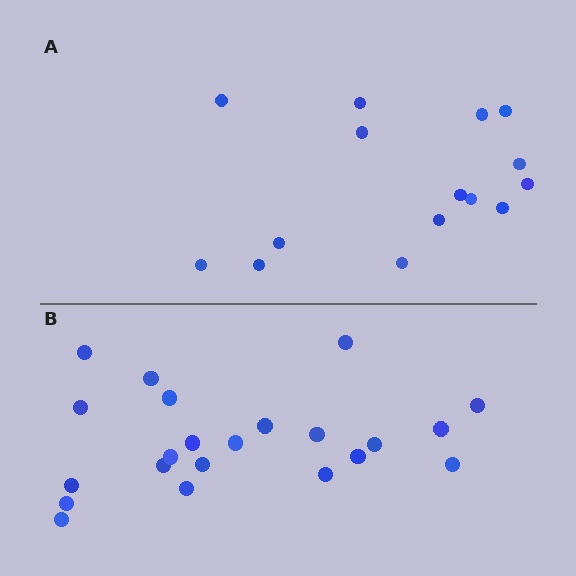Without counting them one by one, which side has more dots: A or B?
Region B (the bottom region) has more dots.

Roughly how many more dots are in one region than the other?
Region B has roughly 8 or so more dots than region A.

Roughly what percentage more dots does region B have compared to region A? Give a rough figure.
About 45% more.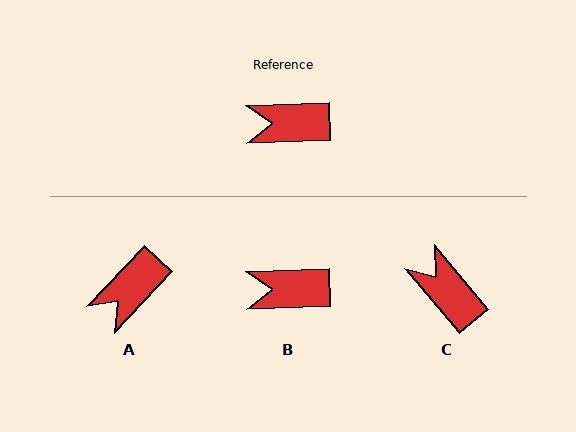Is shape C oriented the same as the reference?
No, it is off by about 52 degrees.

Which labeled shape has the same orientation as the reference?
B.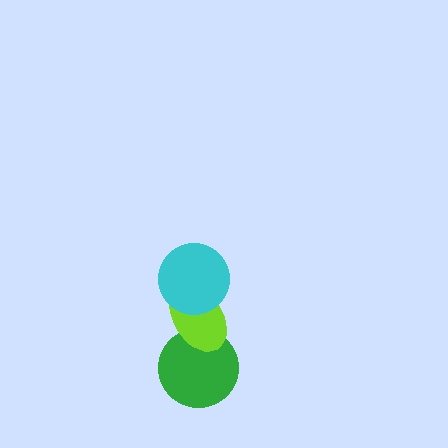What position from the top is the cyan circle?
The cyan circle is 1st from the top.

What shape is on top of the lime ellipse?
The cyan circle is on top of the lime ellipse.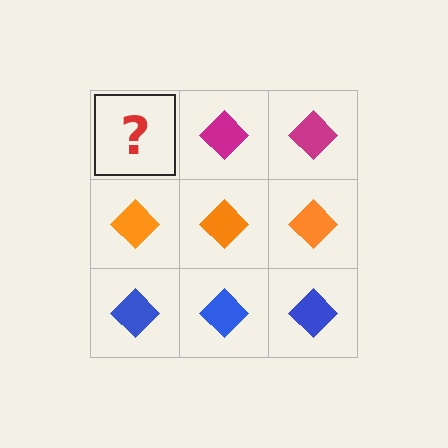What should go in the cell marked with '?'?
The missing cell should contain a magenta diamond.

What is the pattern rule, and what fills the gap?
The rule is that each row has a consistent color. The gap should be filled with a magenta diamond.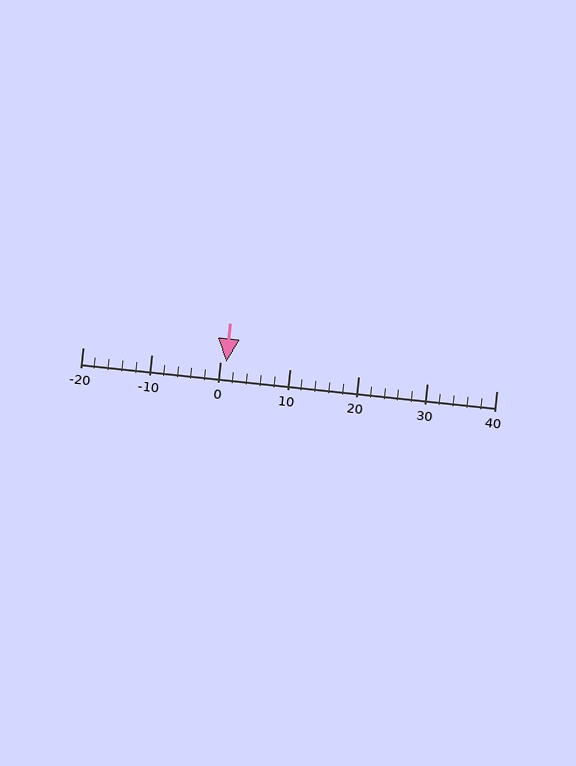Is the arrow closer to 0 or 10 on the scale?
The arrow is closer to 0.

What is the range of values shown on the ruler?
The ruler shows values from -20 to 40.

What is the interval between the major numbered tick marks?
The major tick marks are spaced 10 units apart.